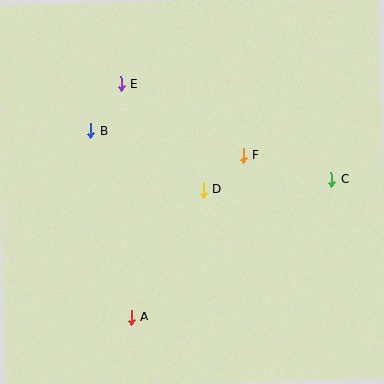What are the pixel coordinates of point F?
Point F is at (243, 156).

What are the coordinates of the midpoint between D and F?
The midpoint between D and F is at (223, 173).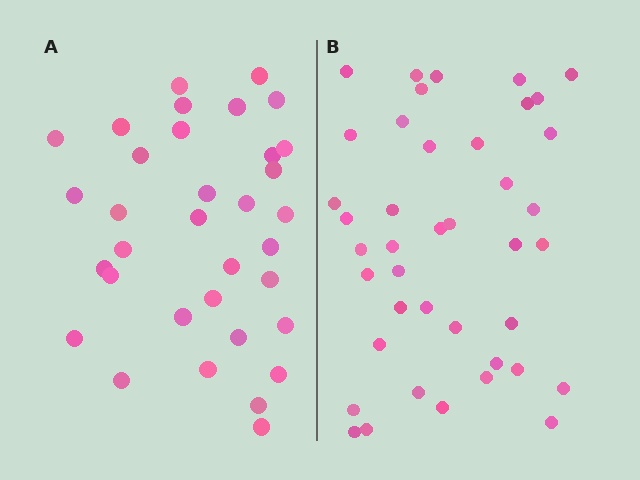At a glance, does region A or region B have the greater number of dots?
Region B (the right region) has more dots.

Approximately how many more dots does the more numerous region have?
Region B has roughly 8 or so more dots than region A.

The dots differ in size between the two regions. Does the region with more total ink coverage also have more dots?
No. Region A has more total ink coverage because its dots are larger, but region B actually contains more individual dots. Total area can be misleading — the number of items is what matters here.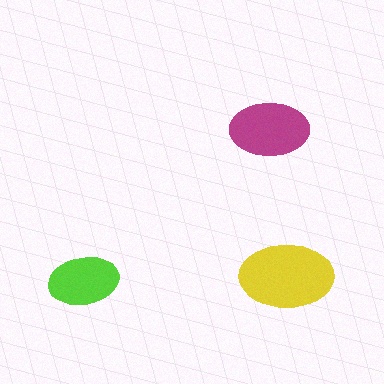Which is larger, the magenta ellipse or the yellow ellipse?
The yellow one.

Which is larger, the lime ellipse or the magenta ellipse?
The magenta one.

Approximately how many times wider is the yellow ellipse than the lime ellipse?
About 1.5 times wider.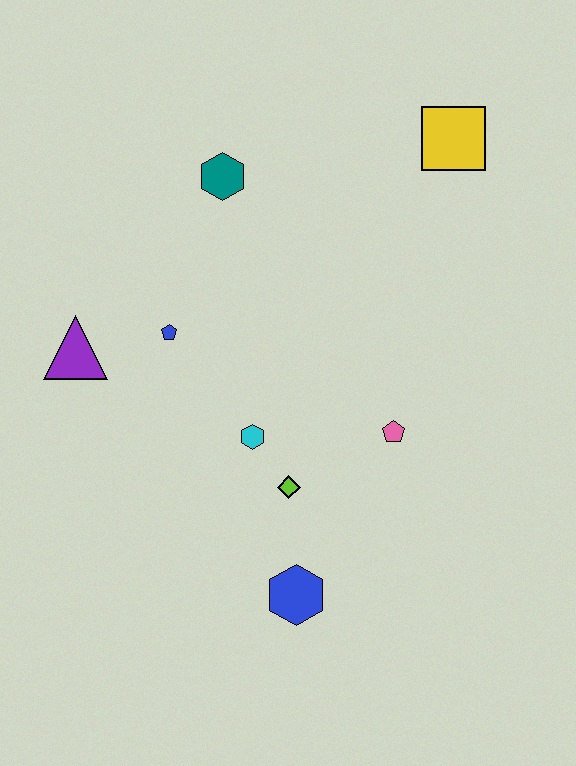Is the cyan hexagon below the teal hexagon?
Yes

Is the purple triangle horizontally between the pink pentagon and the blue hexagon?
No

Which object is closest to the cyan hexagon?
The lime diamond is closest to the cyan hexagon.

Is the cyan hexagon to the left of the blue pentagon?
No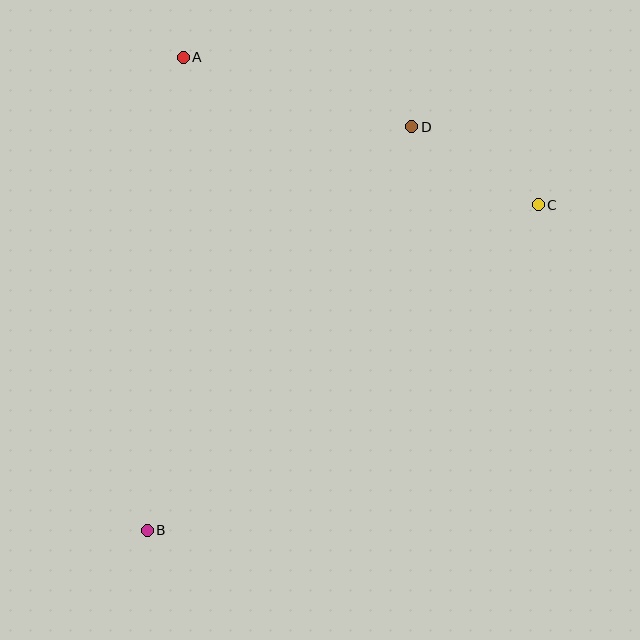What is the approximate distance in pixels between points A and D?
The distance between A and D is approximately 239 pixels.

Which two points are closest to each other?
Points C and D are closest to each other.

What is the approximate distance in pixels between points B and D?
The distance between B and D is approximately 482 pixels.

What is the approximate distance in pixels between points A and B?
The distance between A and B is approximately 474 pixels.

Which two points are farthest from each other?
Points B and C are farthest from each other.